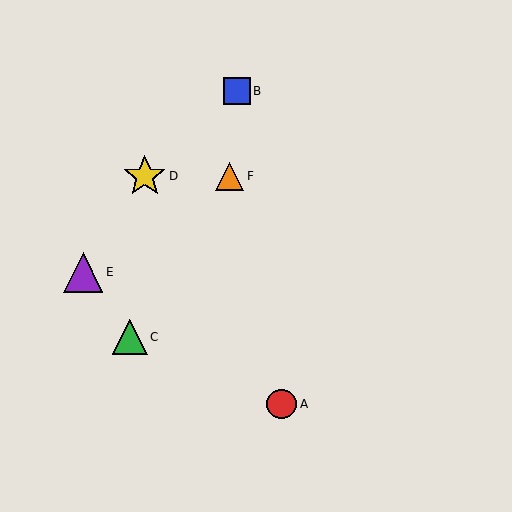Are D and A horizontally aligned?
No, D is at y≈176 and A is at y≈404.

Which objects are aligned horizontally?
Objects D, F are aligned horizontally.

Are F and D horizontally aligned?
Yes, both are at y≈176.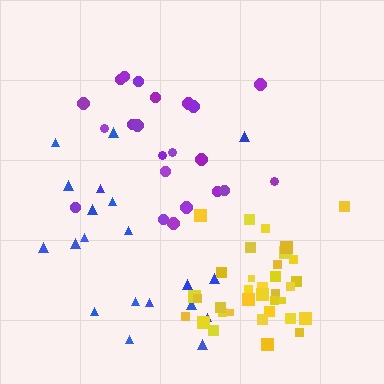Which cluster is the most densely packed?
Yellow.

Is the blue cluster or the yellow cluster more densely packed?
Yellow.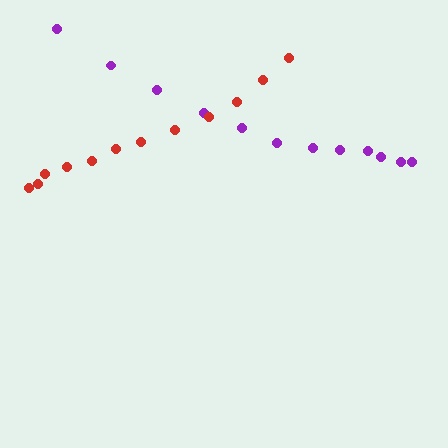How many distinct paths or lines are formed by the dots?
There are 2 distinct paths.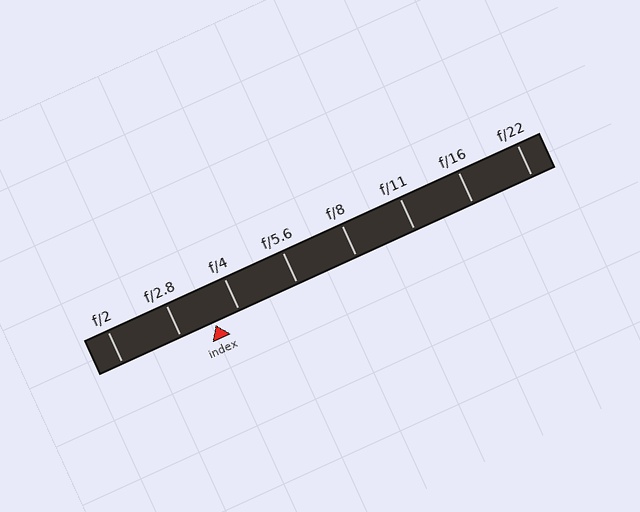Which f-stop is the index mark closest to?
The index mark is closest to f/4.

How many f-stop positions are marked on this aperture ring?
There are 8 f-stop positions marked.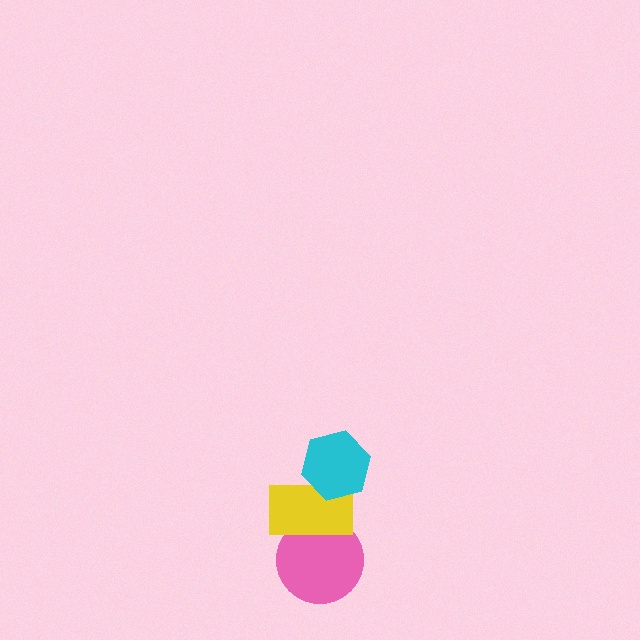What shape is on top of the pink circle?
The yellow rectangle is on top of the pink circle.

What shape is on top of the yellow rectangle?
The cyan hexagon is on top of the yellow rectangle.